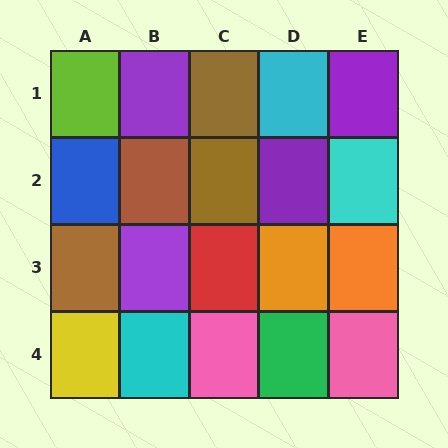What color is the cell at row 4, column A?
Yellow.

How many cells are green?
1 cell is green.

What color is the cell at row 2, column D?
Purple.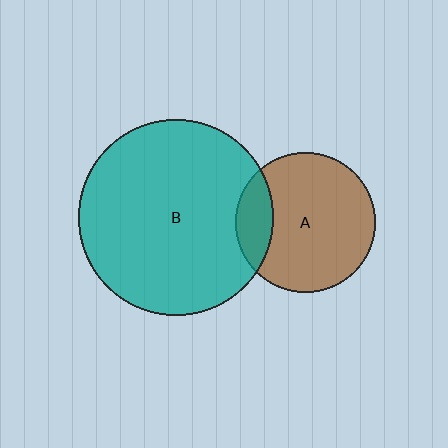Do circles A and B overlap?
Yes.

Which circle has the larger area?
Circle B (teal).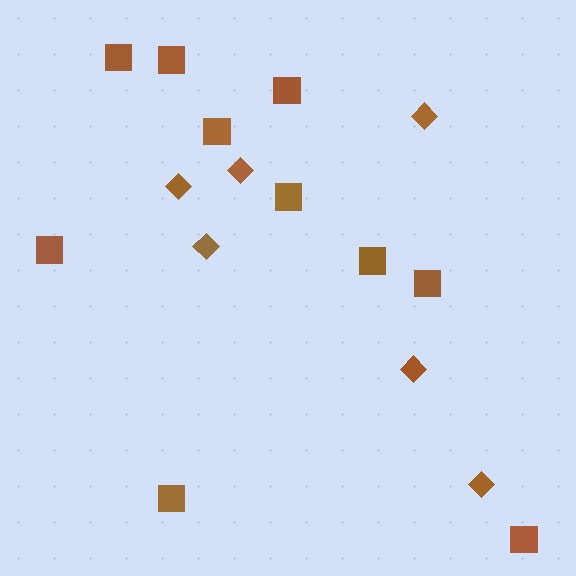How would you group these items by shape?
There are 2 groups: one group of diamonds (6) and one group of squares (10).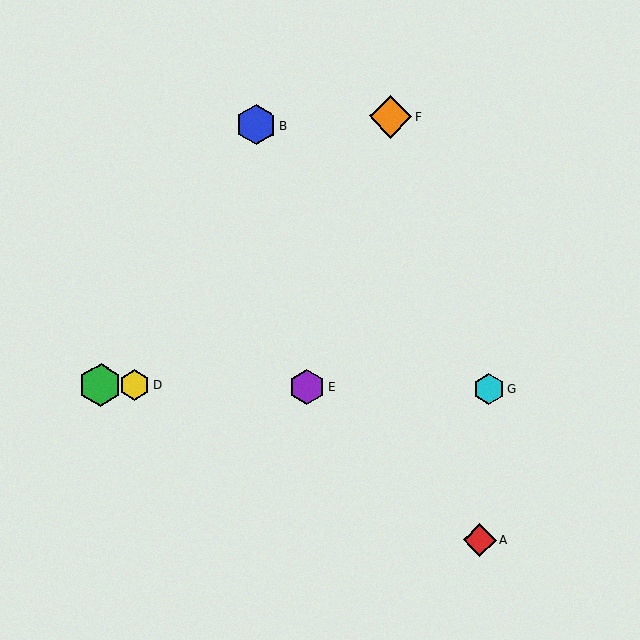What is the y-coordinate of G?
Object G is at y≈389.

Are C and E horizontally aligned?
Yes, both are at y≈385.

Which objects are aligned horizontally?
Objects C, D, E, G are aligned horizontally.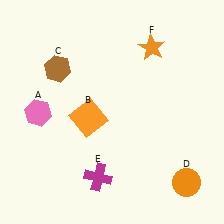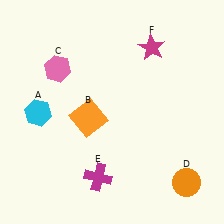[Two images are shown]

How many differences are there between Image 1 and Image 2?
There are 3 differences between the two images.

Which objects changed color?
A changed from pink to cyan. C changed from brown to pink. F changed from orange to magenta.